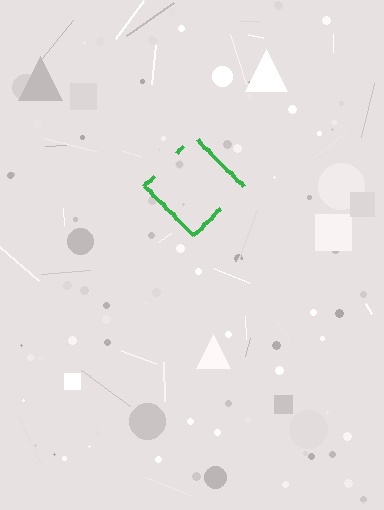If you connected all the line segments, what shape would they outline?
They would outline a diamond.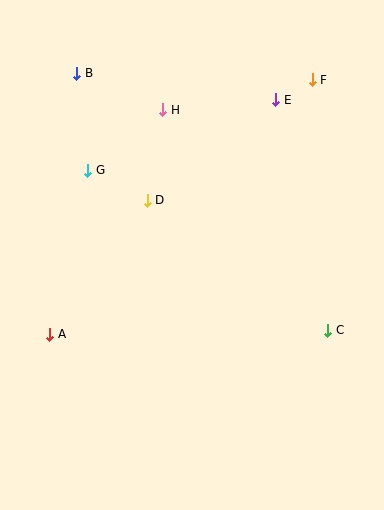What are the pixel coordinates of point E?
Point E is at (276, 100).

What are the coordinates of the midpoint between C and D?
The midpoint between C and D is at (237, 265).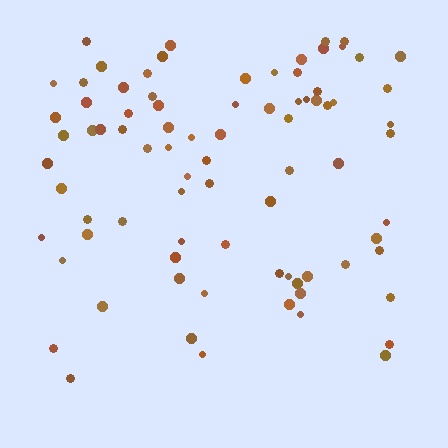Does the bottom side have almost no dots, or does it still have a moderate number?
Still a moderate number, just noticeably fewer than the top.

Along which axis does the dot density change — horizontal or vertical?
Vertical.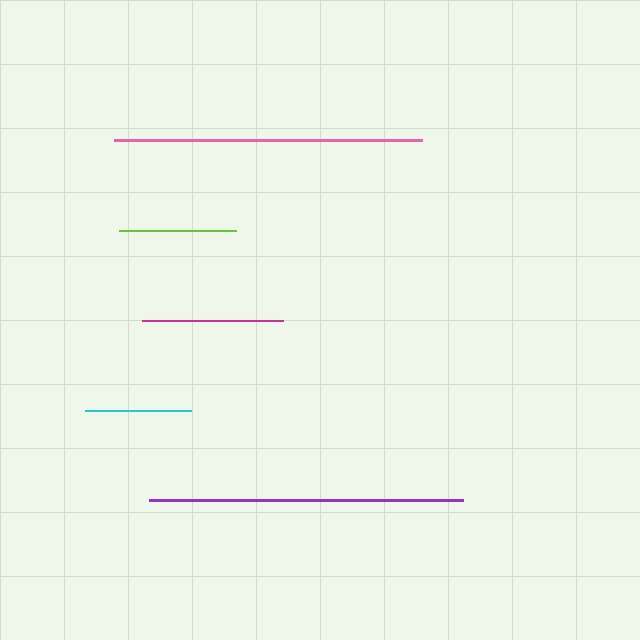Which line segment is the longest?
The purple line is the longest at approximately 315 pixels.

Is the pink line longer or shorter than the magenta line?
The pink line is longer than the magenta line.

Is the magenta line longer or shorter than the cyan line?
The magenta line is longer than the cyan line.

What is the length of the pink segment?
The pink segment is approximately 308 pixels long.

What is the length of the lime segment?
The lime segment is approximately 117 pixels long.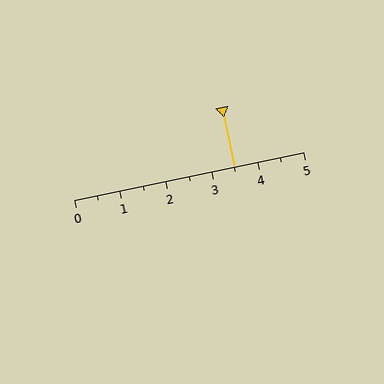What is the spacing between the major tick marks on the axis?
The major ticks are spaced 1 apart.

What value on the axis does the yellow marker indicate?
The marker indicates approximately 3.5.